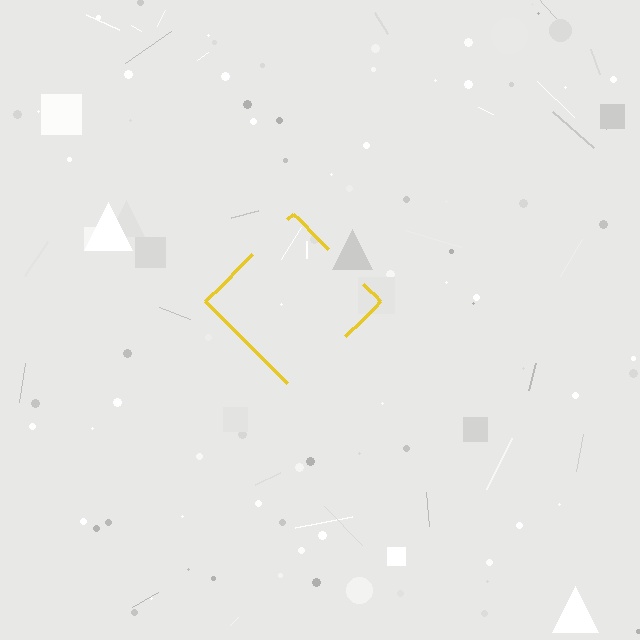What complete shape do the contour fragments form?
The contour fragments form a diamond.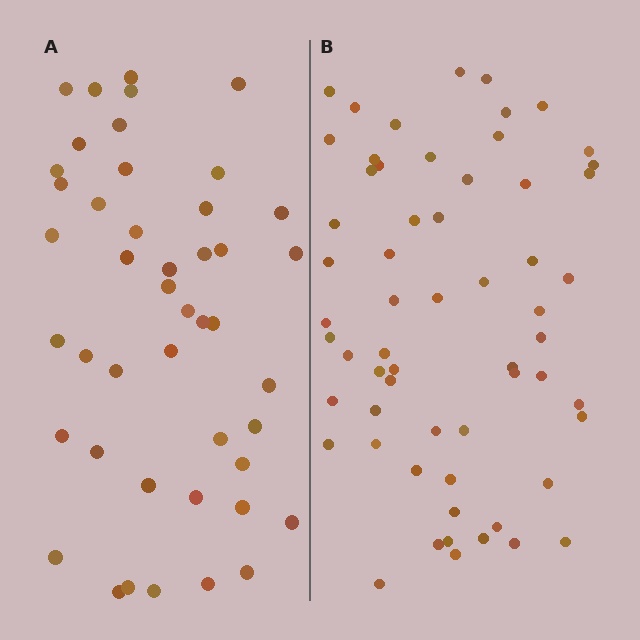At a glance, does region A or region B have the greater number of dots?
Region B (the right region) has more dots.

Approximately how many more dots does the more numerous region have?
Region B has approximately 15 more dots than region A.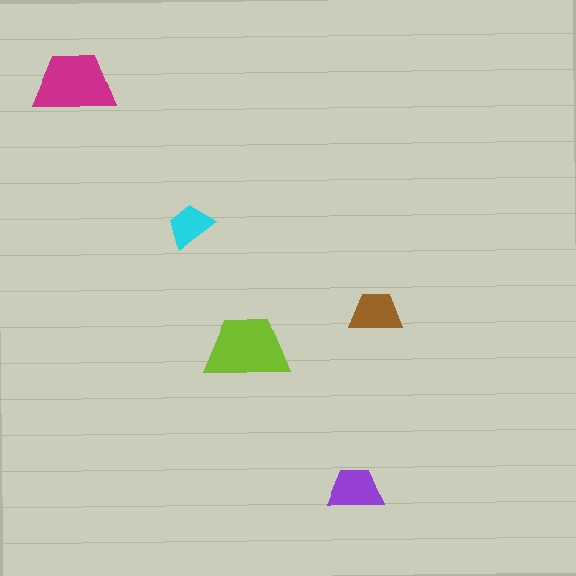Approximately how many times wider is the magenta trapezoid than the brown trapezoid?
About 1.5 times wider.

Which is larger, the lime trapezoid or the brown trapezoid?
The lime one.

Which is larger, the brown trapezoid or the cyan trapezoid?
The brown one.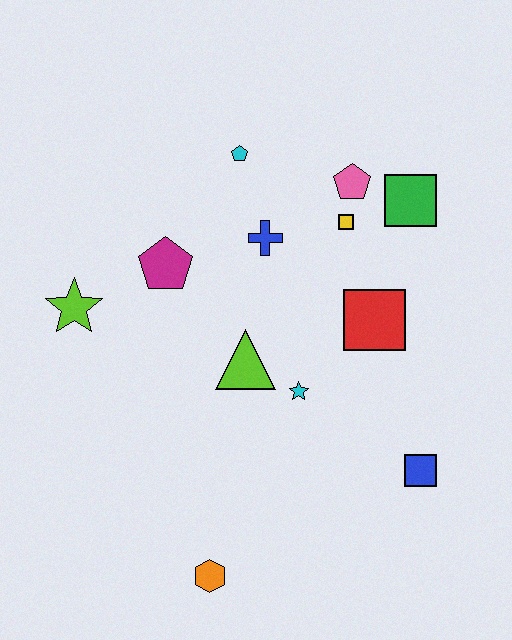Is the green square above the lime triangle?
Yes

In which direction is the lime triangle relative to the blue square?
The lime triangle is to the left of the blue square.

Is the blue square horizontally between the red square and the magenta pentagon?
No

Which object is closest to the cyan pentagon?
The blue cross is closest to the cyan pentagon.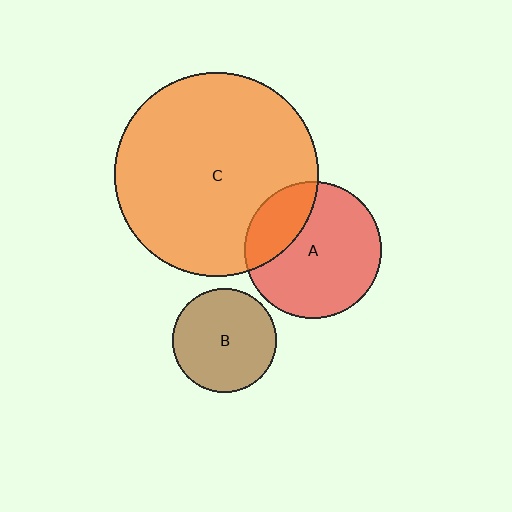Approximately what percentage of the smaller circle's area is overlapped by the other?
Approximately 25%.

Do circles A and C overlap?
Yes.